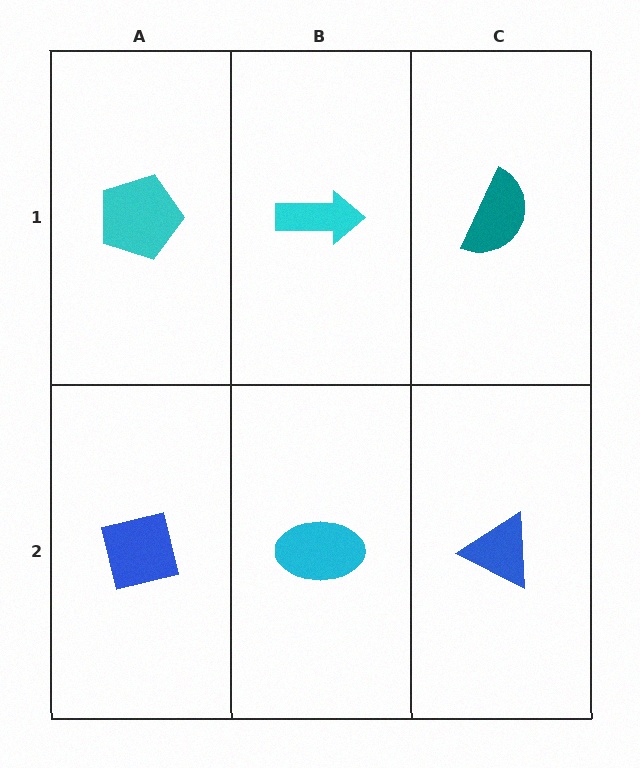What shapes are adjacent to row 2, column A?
A cyan pentagon (row 1, column A), a cyan ellipse (row 2, column B).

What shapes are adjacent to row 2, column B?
A cyan arrow (row 1, column B), a blue square (row 2, column A), a blue triangle (row 2, column C).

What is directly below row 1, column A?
A blue square.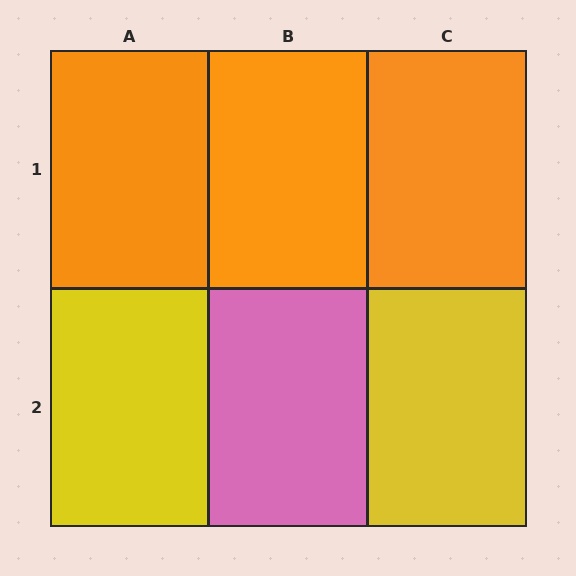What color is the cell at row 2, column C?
Yellow.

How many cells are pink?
1 cell is pink.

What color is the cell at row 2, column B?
Pink.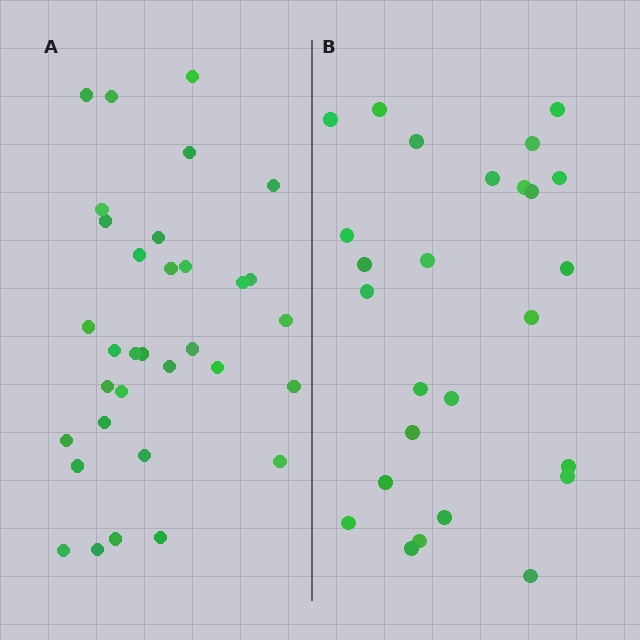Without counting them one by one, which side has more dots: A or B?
Region A (the left region) has more dots.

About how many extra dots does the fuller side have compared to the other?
Region A has roughly 8 or so more dots than region B.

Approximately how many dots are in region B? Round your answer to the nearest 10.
About 30 dots. (The exact count is 26, which rounds to 30.)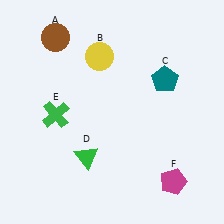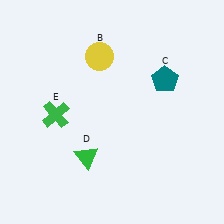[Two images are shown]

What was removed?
The magenta pentagon (F), the brown circle (A) were removed in Image 2.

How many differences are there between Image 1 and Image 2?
There are 2 differences between the two images.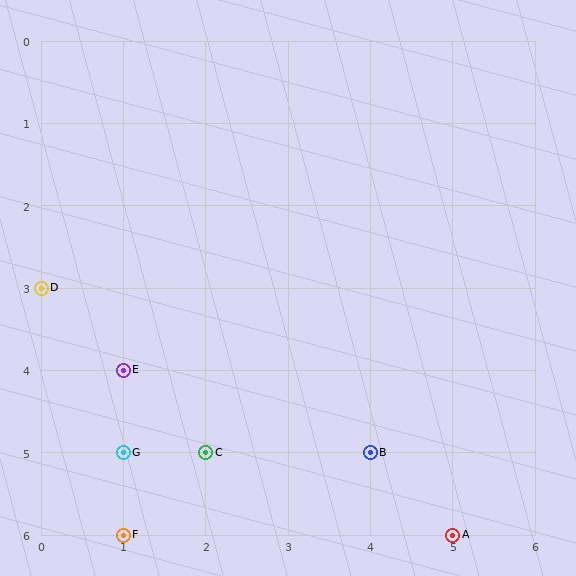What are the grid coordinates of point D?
Point D is at grid coordinates (0, 3).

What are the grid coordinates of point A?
Point A is at grid coordinates (5, 6).